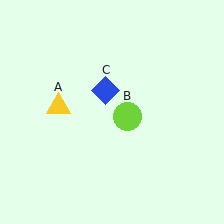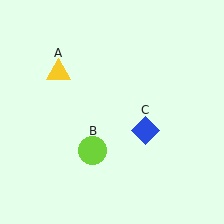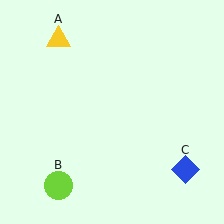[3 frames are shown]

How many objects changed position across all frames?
3 objects changed position: yellow triangle (object A), lime circle (object B), blue diamond (object C).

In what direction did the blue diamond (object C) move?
The blue diamond (object C) moved down and to the right.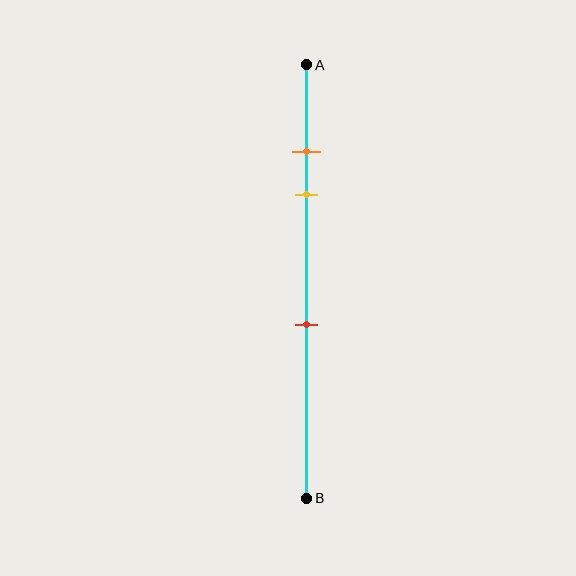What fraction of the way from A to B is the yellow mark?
The yellow mark is approximately 30% (0.3) of the way from A to B.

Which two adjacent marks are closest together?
The orange and yellow marks are the closest adjacent pair.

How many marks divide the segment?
There are 3 marks dividing the segment.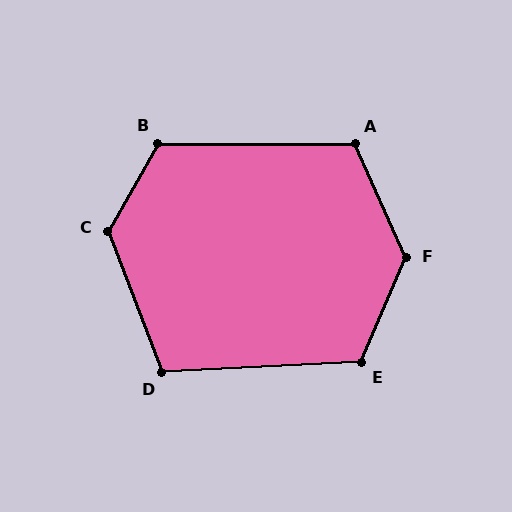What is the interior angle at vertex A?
Approximately 114 degrees (obtuse).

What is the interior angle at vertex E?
Approximately 116 degrees (obtuse).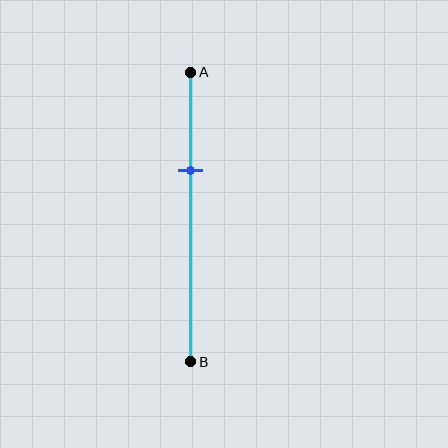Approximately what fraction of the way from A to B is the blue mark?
The blue mark is approximately 35% of the way from A to B.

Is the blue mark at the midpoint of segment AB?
No, the mark is at about 35% from A, not at the 50% midpoint.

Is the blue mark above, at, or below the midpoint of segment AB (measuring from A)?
The blue mark is above the midpoint of segment AB.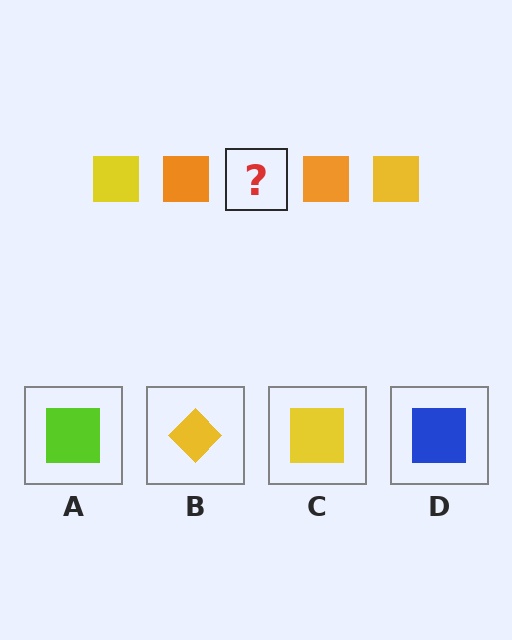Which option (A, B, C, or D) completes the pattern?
C.